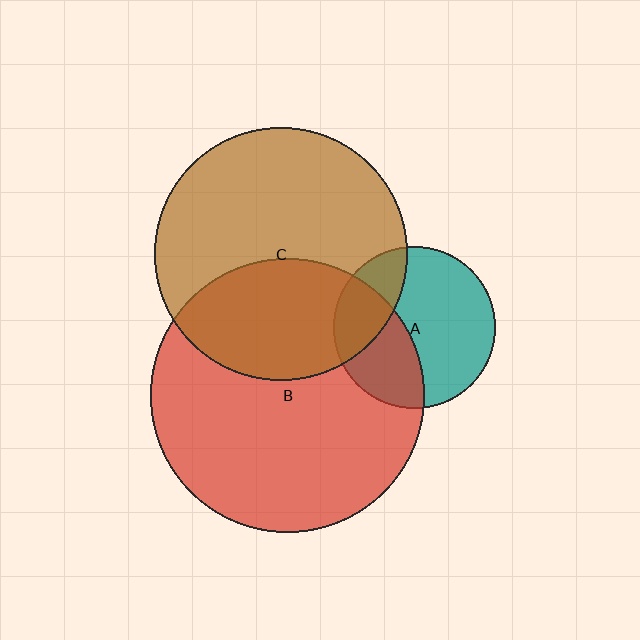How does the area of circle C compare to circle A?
Approximately 2.4 times.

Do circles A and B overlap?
Yes.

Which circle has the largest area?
Circle B (red).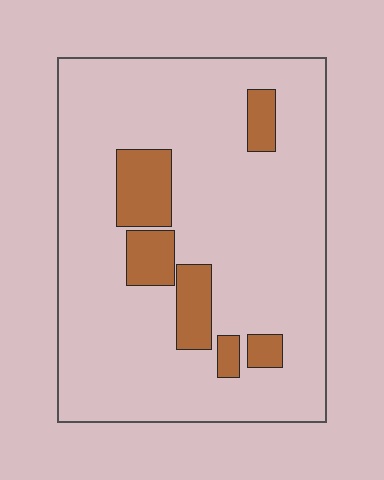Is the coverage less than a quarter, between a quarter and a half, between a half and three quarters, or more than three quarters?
Less than a quarter.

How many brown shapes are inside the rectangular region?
6.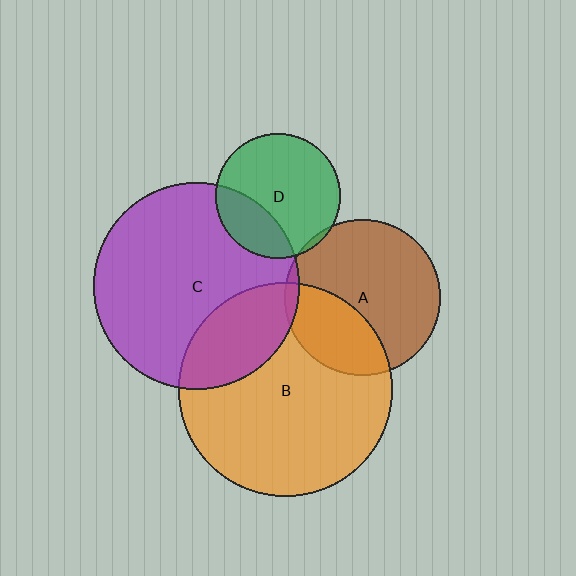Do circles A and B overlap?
Yes.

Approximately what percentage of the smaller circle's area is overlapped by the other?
Approximately 30%.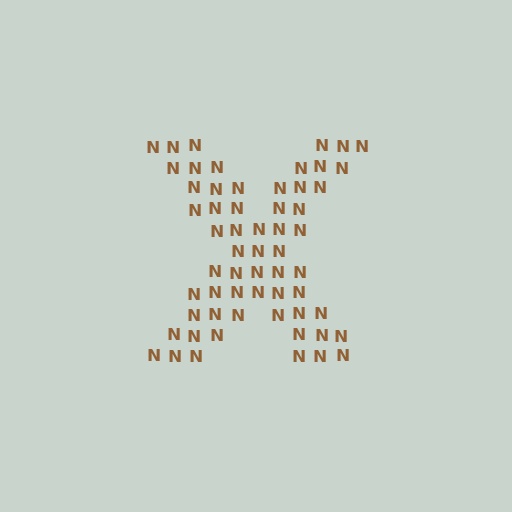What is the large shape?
The large shape is the letter X.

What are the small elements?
The small elements are letter N's.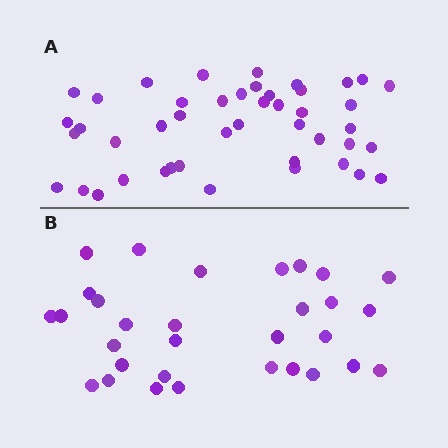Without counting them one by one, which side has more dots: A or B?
Region A (the top region) has more dots.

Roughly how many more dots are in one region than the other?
Region A has approximately 15 more dots than region B.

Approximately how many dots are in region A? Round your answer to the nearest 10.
About 40 dots. (The exact count is 45, which rounds to 40.)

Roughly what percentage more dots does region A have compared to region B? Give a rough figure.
About 45% more.